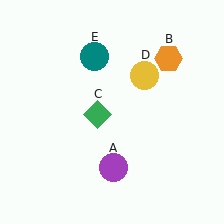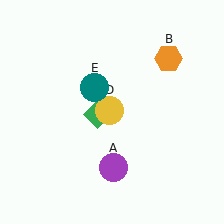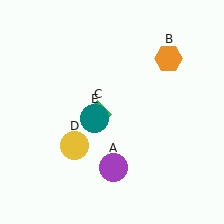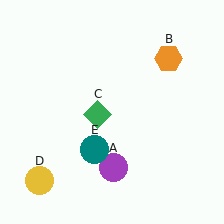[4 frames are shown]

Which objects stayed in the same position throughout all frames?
Purple circle (object A) and orange hexagon (object B) and green diamond (object C) remained stationary.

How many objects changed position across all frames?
2 objects changed position: yellow circle (object D), teal circle (object E).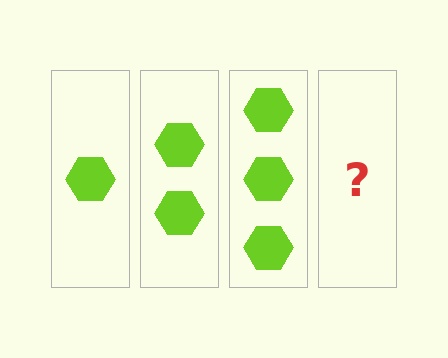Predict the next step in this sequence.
The next step is 4 hexagons.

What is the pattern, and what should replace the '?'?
The pattern is that each step adds one more hexagon. The '?' should be 4 hexagons.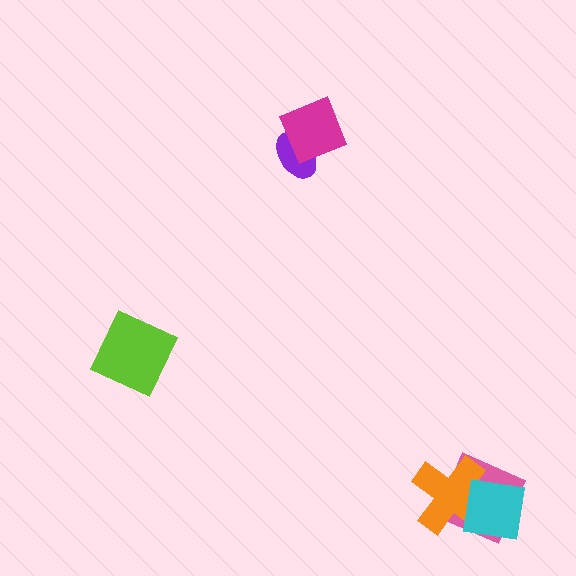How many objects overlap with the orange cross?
2 objects overlap with the orange cross.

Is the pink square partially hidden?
Yes, it is partially covered by another shape.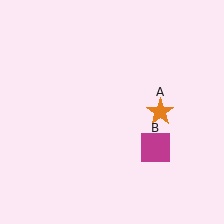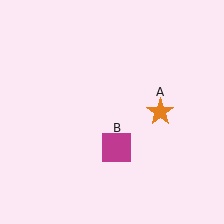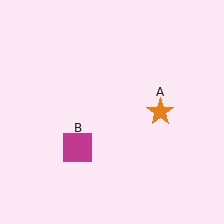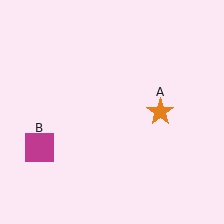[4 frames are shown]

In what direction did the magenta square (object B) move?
The magenta square (object B) moved left.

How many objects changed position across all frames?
1 object changed position: magenta square (object B).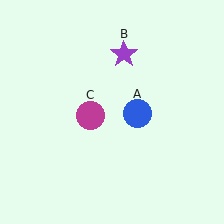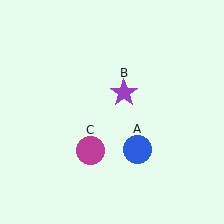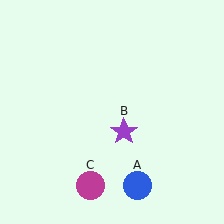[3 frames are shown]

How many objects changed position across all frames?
3 objects changed position: blue circle (object A), purple star (object B), magenta circle (object C).